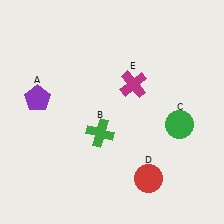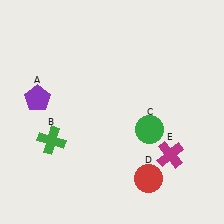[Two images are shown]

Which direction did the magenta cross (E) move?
The magenta cross (E) moved down.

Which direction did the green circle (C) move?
The green circle (C) moved left.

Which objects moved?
The objects that moved are: the green cross (B), the green circle (C), the magenta cross (E).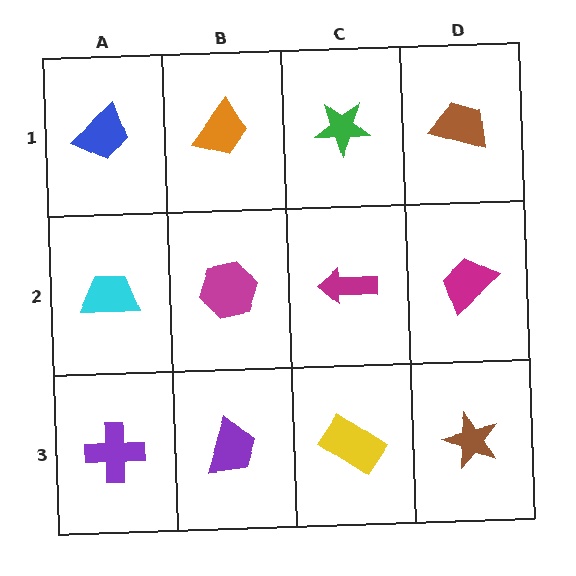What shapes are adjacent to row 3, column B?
A magenta hexagon (row 2, column B), a purple cross (row 3, column A), a yellow rectangle (row 3, column C).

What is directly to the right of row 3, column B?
A yellow rectangle.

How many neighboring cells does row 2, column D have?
3.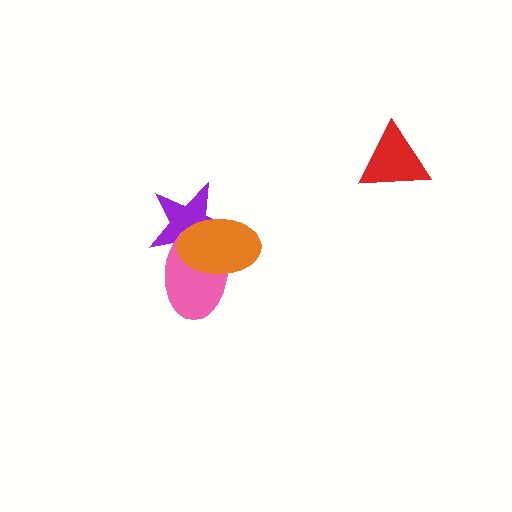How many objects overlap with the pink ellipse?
2 objects overlap with the pink ellipse.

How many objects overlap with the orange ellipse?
2 objects overlap with the orange ellipse.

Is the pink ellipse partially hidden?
Yes, it is partially covered by another shape.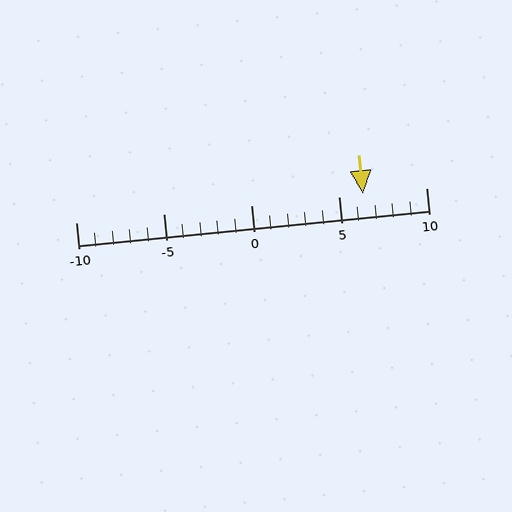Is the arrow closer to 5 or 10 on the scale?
The arrow is closer to 5.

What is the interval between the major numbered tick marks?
The major tick marks are spaced 5 units apart.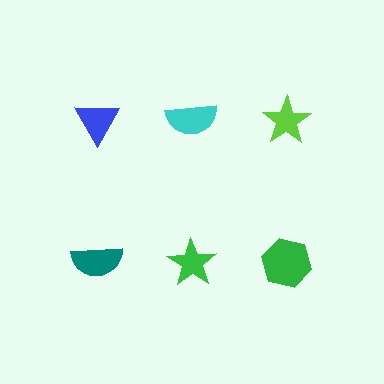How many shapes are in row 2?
3 shapes.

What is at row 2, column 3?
A green hexagon.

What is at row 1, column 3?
A lime star.